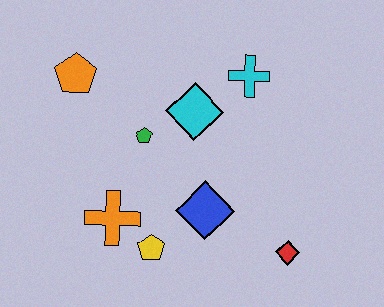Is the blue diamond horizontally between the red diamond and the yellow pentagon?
Yes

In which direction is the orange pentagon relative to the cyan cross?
The orange pentagon is to the left of the cyan cross.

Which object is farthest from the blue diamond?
The orange pentagon is farthest from the blue diamond.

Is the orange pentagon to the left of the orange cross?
Yes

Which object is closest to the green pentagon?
The cyan diamond is closest to the green pentagon.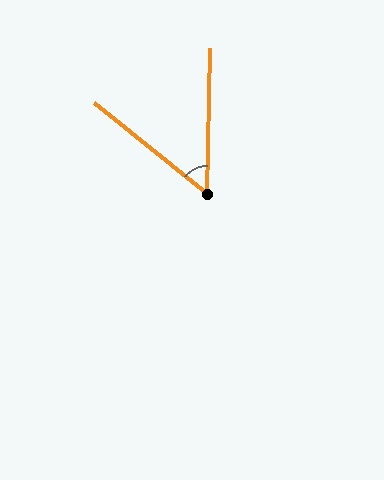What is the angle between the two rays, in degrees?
Approximately 52 degrees.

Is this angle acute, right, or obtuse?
It is acute.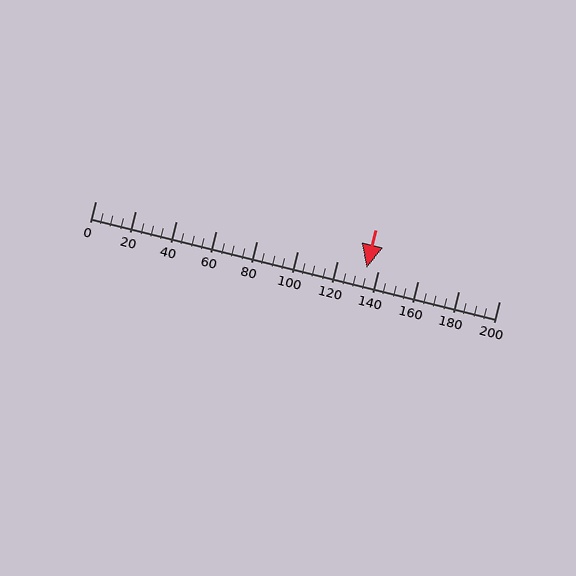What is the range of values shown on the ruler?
The ruler shows values from 0 to 200.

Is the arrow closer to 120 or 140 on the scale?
The arrow is closer to 140.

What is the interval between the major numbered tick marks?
The major tick marks are spaced 20 units apart.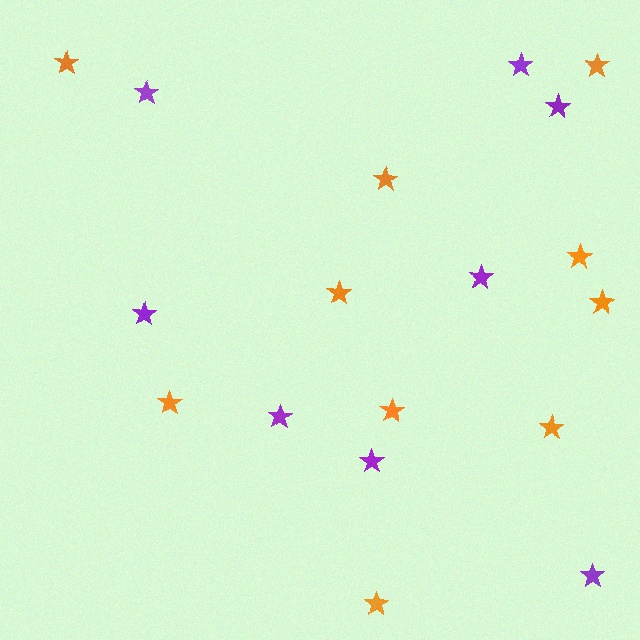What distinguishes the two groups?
There are 2 groups: one group of purple stars (8) and one group of orange stars (10).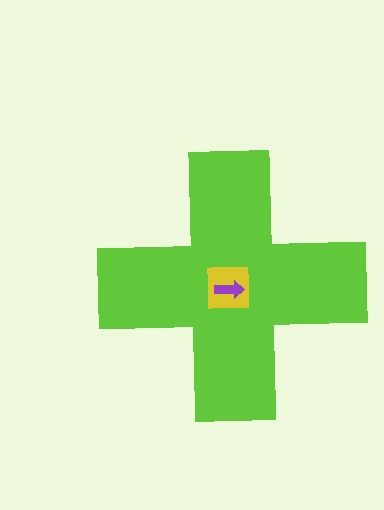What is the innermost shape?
The purple arrow.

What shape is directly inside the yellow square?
The purple arrow.